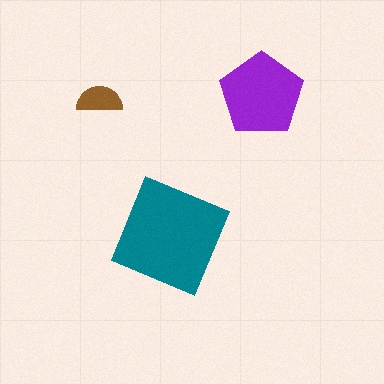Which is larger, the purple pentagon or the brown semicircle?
The purple pentagon.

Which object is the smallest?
The brown semicircle.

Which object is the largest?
The teal square.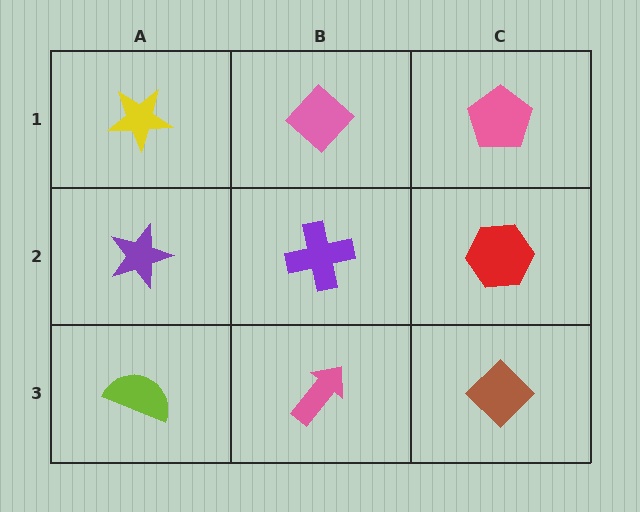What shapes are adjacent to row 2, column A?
A yellow star (row 1, column A), a lime semicircle (row 3, column A), a purple cross (row 2, column B).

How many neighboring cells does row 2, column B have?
4.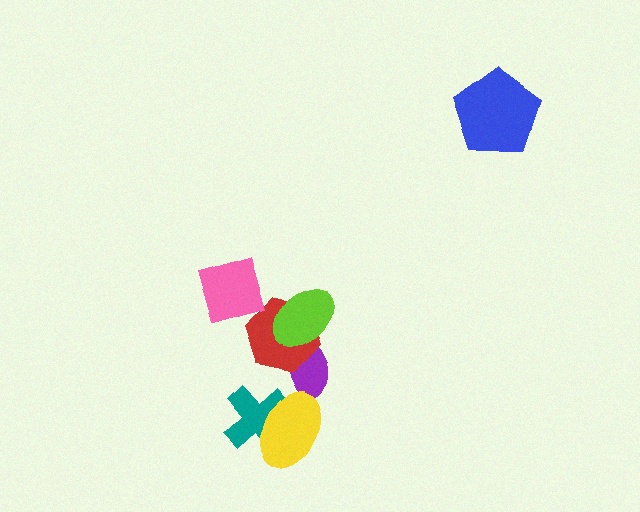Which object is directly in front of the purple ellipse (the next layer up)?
The red hexagon is directly in front of the purple ellipse.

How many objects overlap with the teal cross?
1 object overlaps with the teal cross.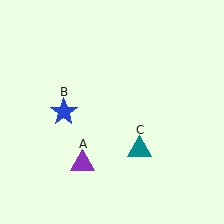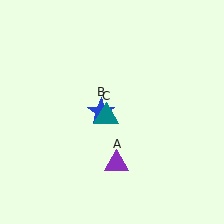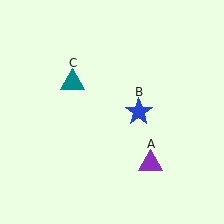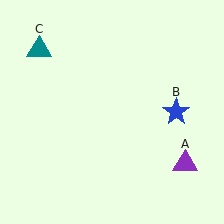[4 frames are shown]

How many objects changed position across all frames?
3 objects changed position: purple triangle (object A), blue star (object B), teal triangle (object C).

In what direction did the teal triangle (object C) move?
The teal triangle (object C) moved up and to the left.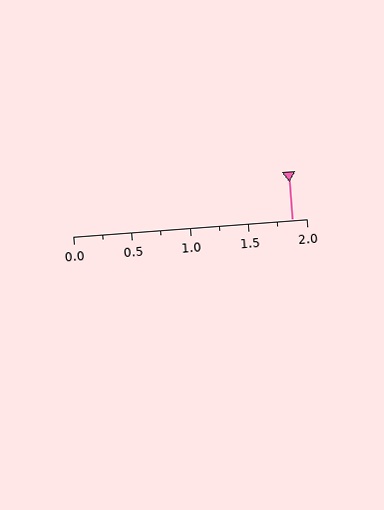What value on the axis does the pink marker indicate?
The marker indicates approximately 1.88.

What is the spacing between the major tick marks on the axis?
The major ticks are spaced 0.5 apart.